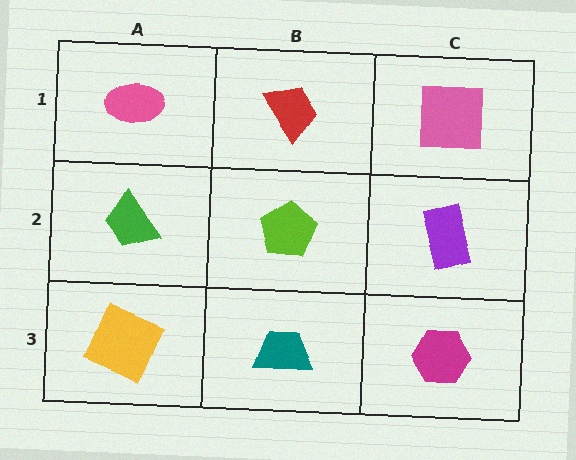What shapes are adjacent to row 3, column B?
A lime pentagon (row 2, column B), a yellow square (row 3, column A), a magenta hexagon (row 3, column C).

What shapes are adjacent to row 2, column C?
A pink square (row 1, column C), a magenta hexagon (row 3, column C), a lime pentagon (row 2, column B).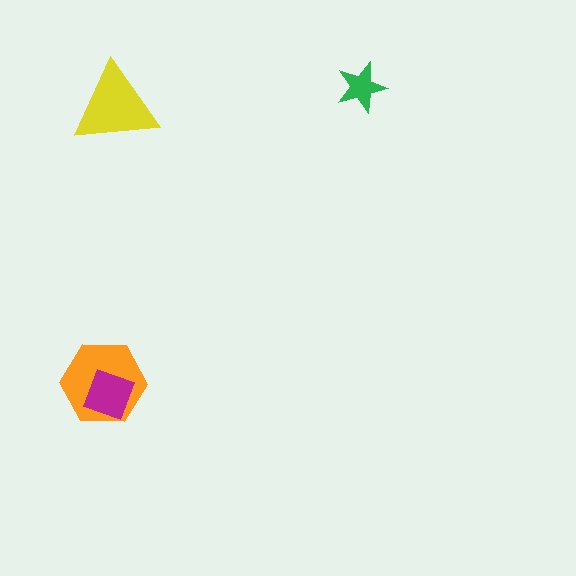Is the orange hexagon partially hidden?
Yes, it is partially covered by another shape.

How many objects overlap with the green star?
0 objects overlap with the green star.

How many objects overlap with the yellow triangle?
0 objects overlap with the yellow triangle.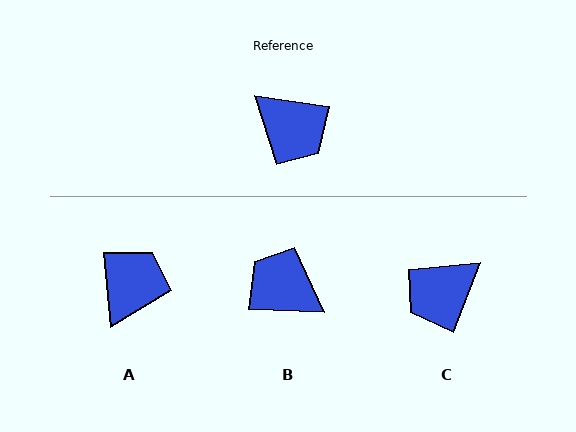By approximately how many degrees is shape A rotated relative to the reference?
Approximately 103 degrees counter-clockwise.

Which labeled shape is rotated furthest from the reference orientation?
B, about 174 degrees away.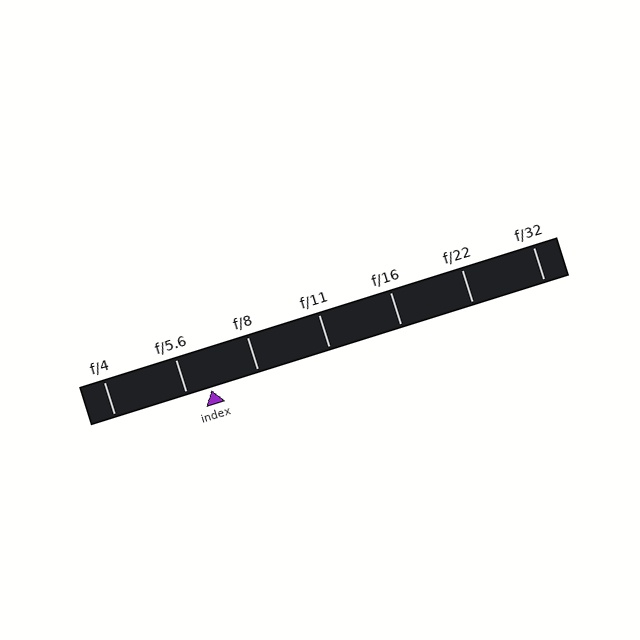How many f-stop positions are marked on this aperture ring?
There are 7 f-stop positions marked.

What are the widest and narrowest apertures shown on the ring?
The widest aperture shown is f/4 and the narrowest is f/32.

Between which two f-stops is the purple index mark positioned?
The index mark is between f/5.6 and f/8.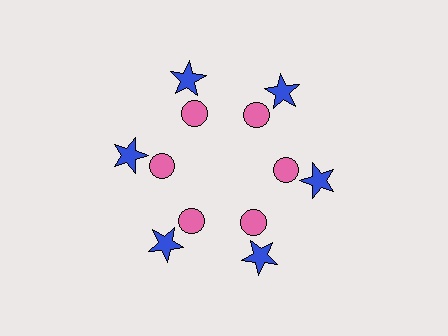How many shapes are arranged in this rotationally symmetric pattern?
There are 12 shapes, arranged in 6 groups of 2.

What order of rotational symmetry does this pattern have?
This pattern has 6-fold rotational symmetry.